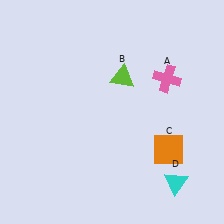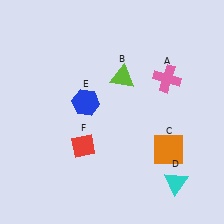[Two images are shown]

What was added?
A blue hexagon (E), a red diamond (F) were added in Image 2.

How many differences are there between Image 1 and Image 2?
There are 2 differences between the two images.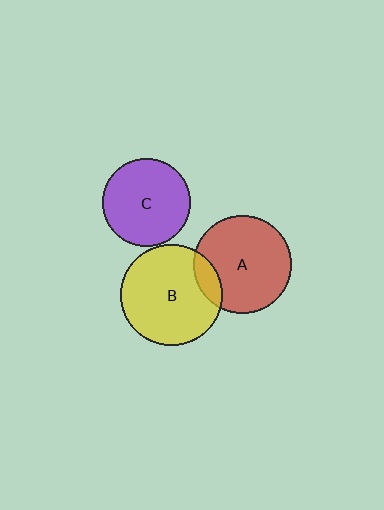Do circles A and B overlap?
Yes.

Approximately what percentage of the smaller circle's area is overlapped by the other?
Approximately 15%.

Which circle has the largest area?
Circle B (yellow).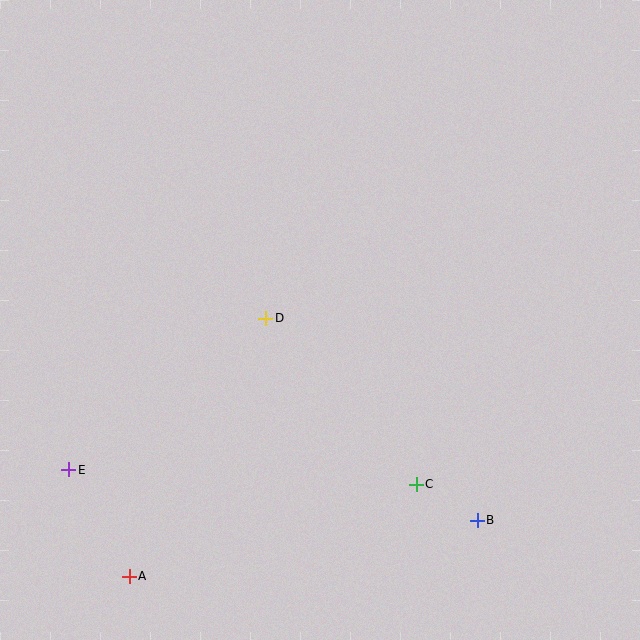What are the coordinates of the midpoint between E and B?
The midpoint between E and B is at (273, 495).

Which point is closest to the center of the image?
Point D at (266, 318) is closest to the center.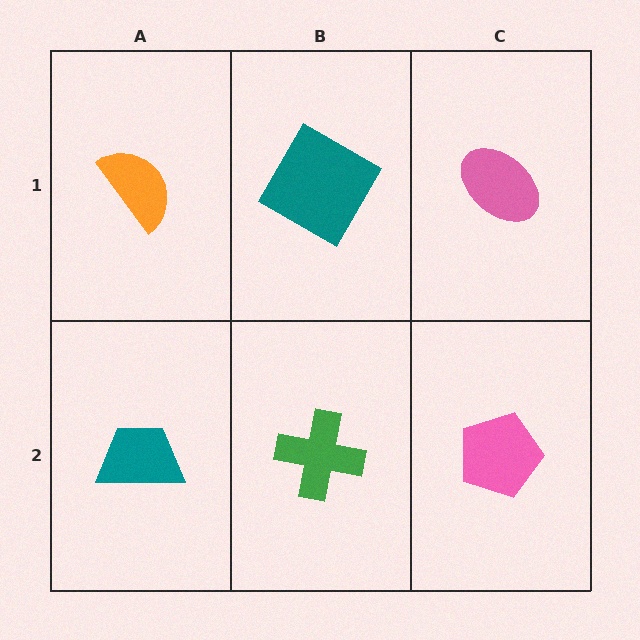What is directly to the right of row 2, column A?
A green cross.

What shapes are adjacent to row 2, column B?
A teal square (row 1, column B), a teal trapezoid (row 2, column A), a pink pentagon (row 2, column C).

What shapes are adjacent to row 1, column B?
A green cross (row 2, column B), an orange semicircle (row 1, column A), a pink ellipse (row 1, column C).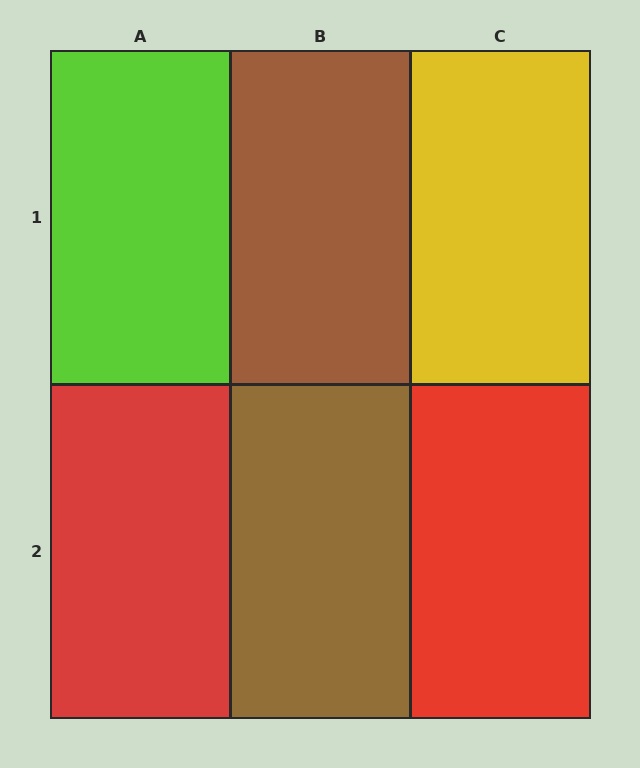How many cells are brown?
2 cells are brown.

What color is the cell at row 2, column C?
Red.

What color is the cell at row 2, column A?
Red.